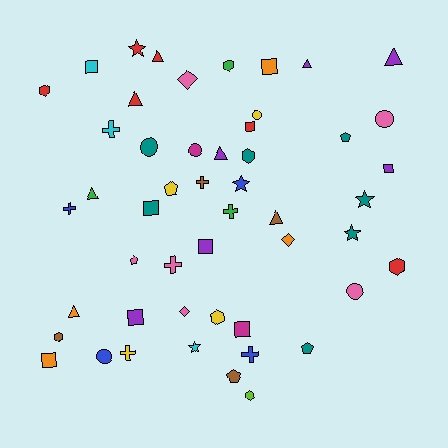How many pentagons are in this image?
There are 5 pentagons.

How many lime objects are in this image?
There is 1 lime object.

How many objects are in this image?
There are 50 objects.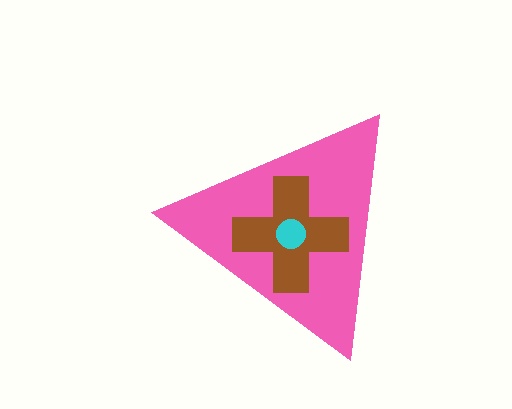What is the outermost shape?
The pink triangle.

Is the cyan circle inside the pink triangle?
Yes.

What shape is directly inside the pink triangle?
The brown cross.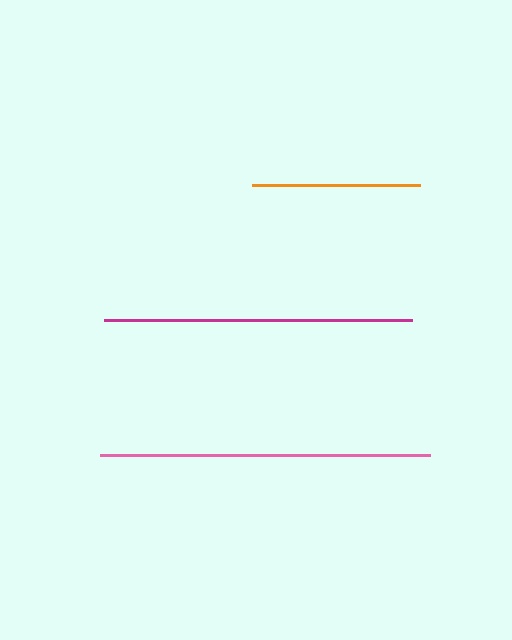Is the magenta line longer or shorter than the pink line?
The pink line is longer than the magenta line.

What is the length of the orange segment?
The orange segment is approximately 168 pixels long.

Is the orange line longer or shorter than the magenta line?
The magenta line is longer than the orange line.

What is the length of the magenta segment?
The magenta segment is approximately 307 pixels long.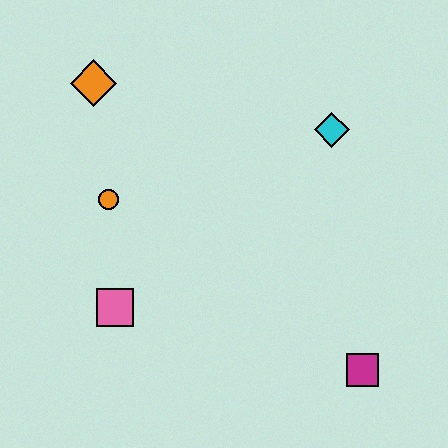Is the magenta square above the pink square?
No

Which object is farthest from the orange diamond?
The magenta square is farthest from the orange diamond.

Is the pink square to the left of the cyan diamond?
Yes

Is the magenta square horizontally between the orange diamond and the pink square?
No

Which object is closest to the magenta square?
The cyan diamond is closest to the magenta square.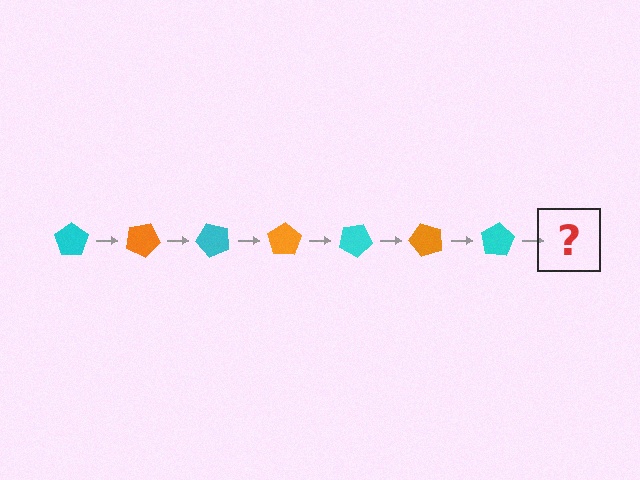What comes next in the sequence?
The next element should be an orange pentagon, rotated 175 degrees from the start.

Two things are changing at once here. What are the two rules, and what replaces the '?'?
The two rules are that it rotates 25 degrees each step and the color cycles through cyan and orange. The '?' should be an orange pentagon, rotated 175 degrees from the start.